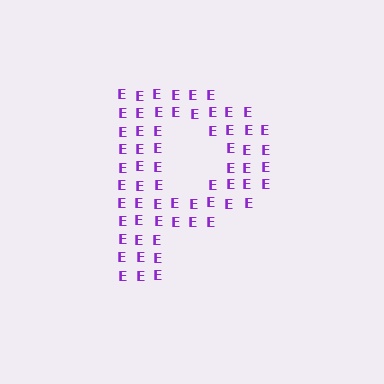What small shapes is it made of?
It is made of small letter E's.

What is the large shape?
The large shape is the letter P.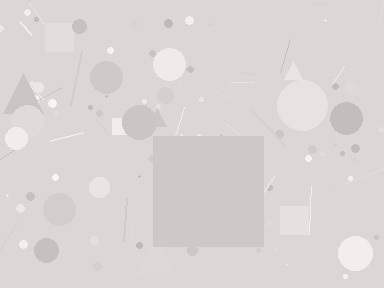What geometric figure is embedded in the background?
A square is embedded in the background.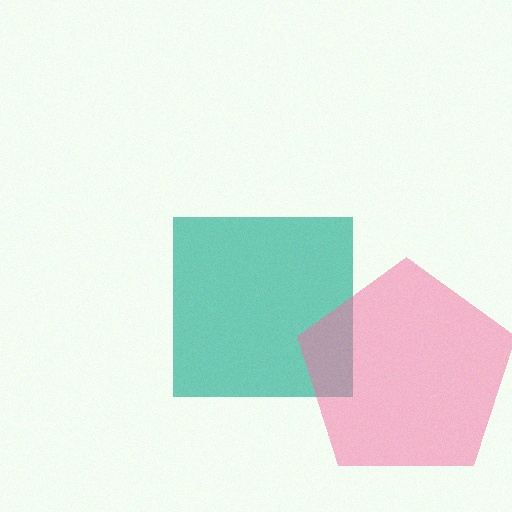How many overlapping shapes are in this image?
There are 2 overlapping shapes in the image.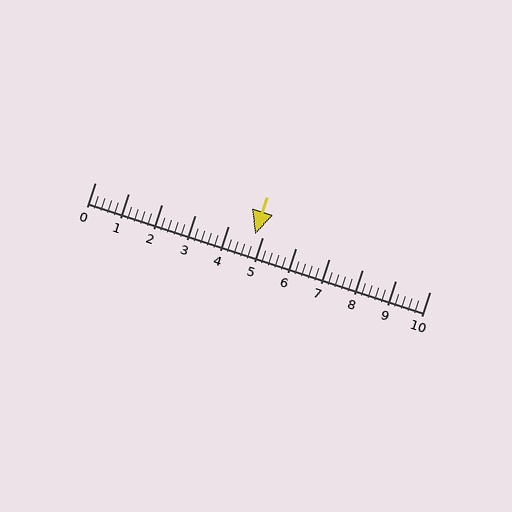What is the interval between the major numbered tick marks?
The major tick marks are spaced 1 units apart.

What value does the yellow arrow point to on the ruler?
The yellow arrow points to approximately 4.8.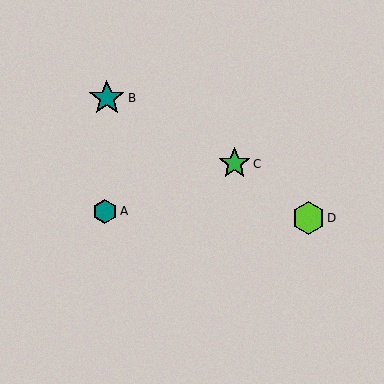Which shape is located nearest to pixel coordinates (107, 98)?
The teal star (labeled B) at (107, 98) is nearest to that location.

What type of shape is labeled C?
Shape C is a green star.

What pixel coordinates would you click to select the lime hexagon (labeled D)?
Click at (308, 218) to select the lime hexagon D.